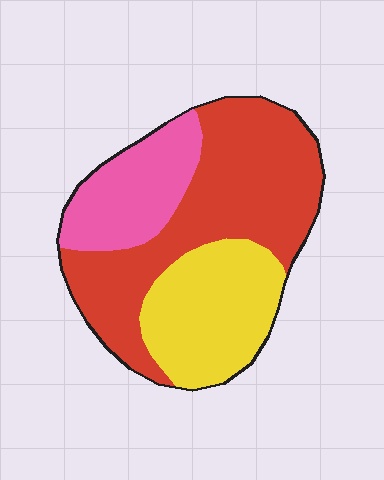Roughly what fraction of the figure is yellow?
Yellow covers 29% of the figure.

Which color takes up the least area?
Pink, at roughly 20%.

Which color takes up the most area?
Red, at roughly 50%.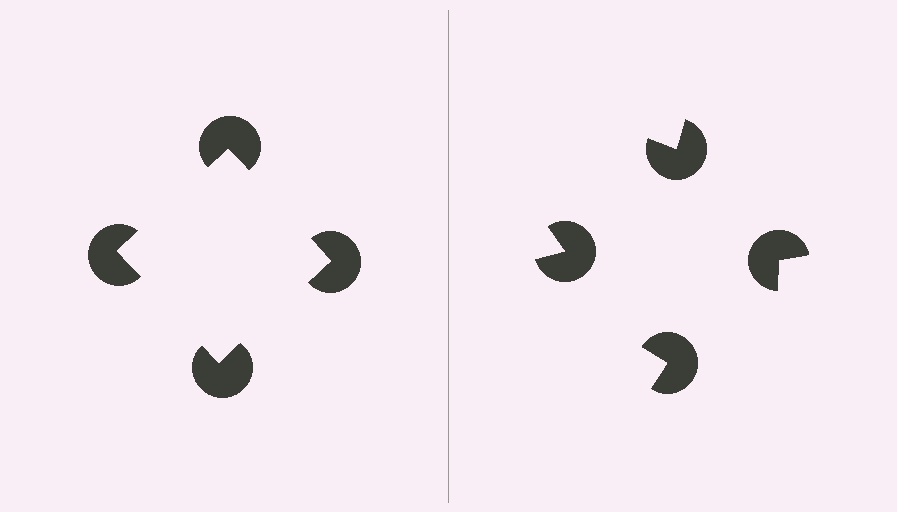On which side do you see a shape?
An illusory square appears on the left side. On the right side the wedge cuts are rotated, so no coherent shape forms.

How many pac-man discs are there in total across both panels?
8 — 4 on each side.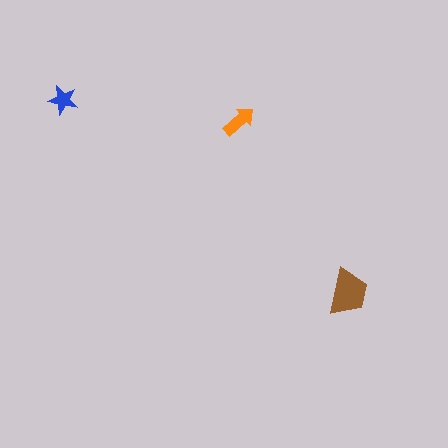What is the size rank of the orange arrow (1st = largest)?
2nd.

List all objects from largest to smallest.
The brown trapezoid, the orange arrow, the blue star.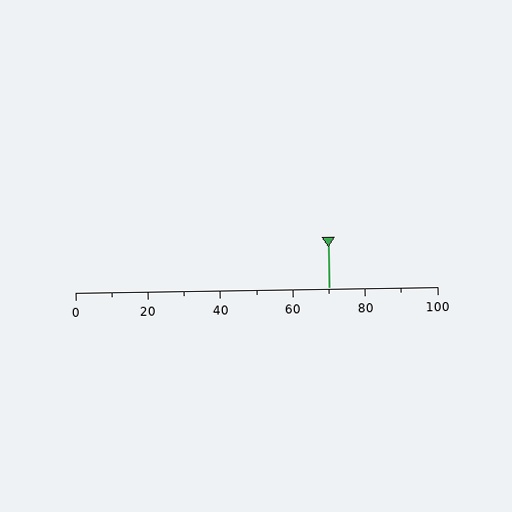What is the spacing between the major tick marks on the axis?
The major ticks are spaced 20 apart.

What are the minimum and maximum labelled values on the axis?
The axis runs from 0 to 100.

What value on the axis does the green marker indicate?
The marker indicates approximately 70.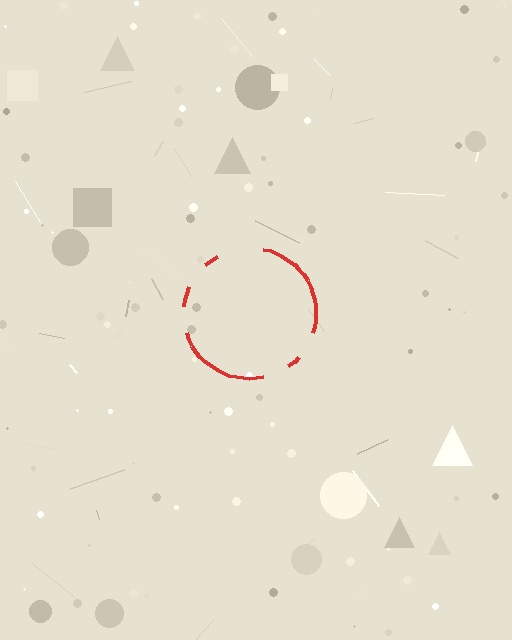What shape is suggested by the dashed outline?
The dashed outline suggests a circle.